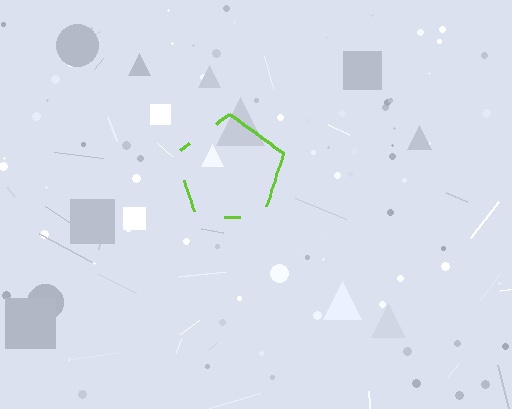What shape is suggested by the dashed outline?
The dashed outline suggests a pentagon.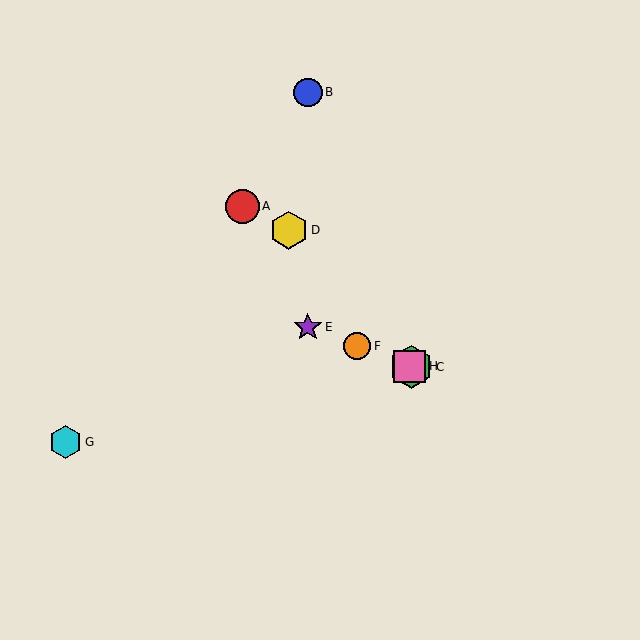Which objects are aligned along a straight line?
Objects C, E, F, H are aligned along a straight line.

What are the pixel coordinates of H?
Object H is at (410, 366).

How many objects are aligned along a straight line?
4 objects (C, E, F, H) are aligned along a straight line.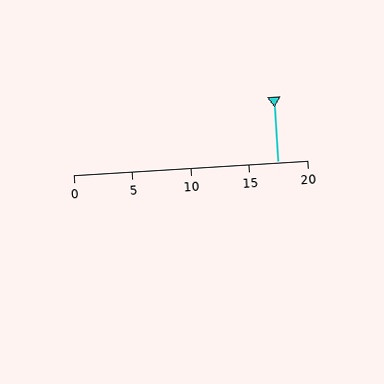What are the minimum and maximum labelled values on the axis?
The axis runs from 0 to 20.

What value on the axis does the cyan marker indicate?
The marker indicates approximately 17.5.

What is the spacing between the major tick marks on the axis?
The major ticks are spaced 5 apart.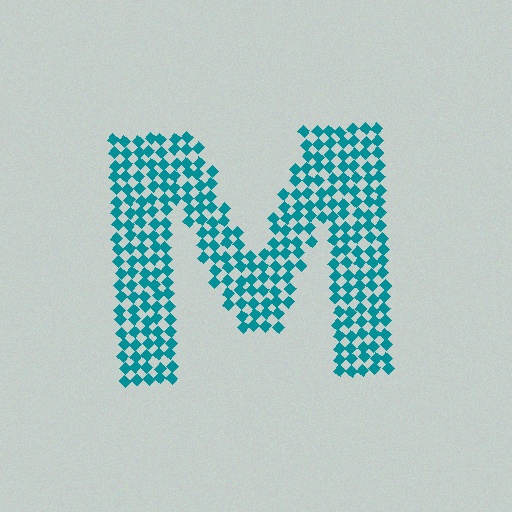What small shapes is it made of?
It is made of small diamonds.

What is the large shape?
The large shape is the letter M.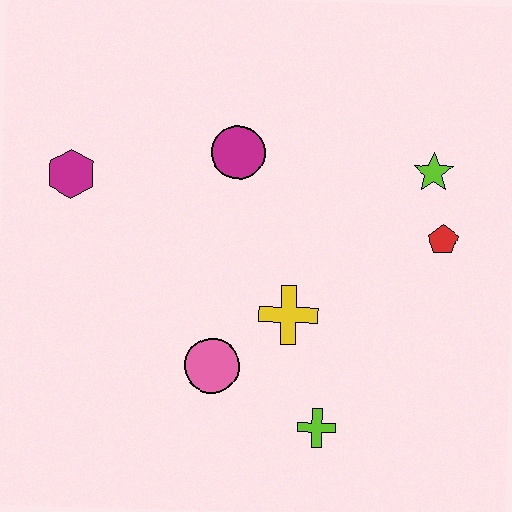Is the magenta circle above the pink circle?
Yes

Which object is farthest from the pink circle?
The lime star is farthest from the pink circle.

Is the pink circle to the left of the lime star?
Yes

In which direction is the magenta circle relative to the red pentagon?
The magenta circle is to the left of the red pentagon.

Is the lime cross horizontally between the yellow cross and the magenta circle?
No